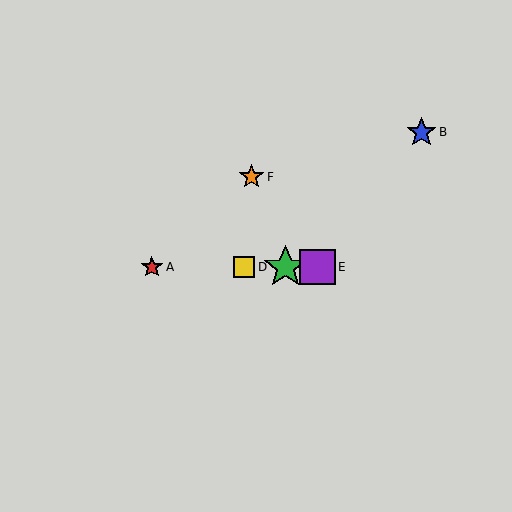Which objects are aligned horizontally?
Objects A, C, D, E are aligned horizontally.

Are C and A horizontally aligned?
Yes, both are at y≈267.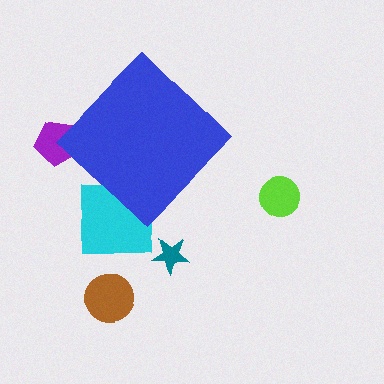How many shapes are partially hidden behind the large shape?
2 shapes are partially hidden.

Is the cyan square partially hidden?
Yes, the cyan square is partially hidden behind the blue diamond.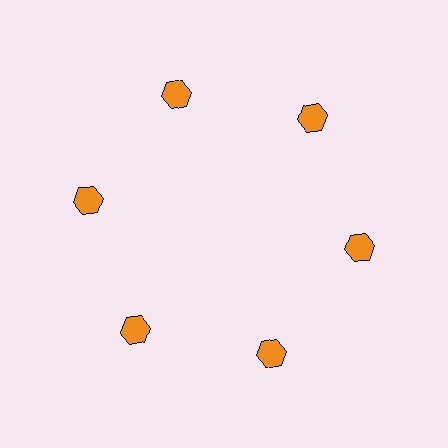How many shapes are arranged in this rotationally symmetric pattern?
There are 6 shapes, arranged in 6 groups of 1.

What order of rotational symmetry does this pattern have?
This pattern has 6-fold rotational symmetry.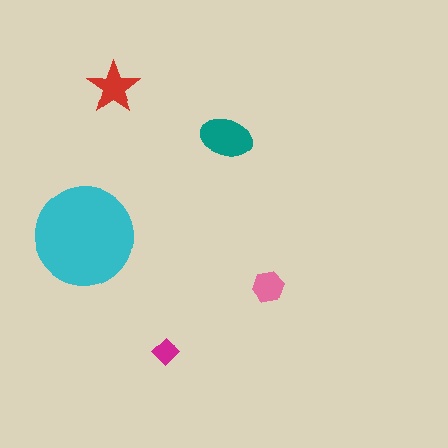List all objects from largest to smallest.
The cyan circle, the teal ellipse, the red star, the pink hexagon, the magenta diamond.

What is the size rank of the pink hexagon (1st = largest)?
4th.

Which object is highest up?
The red star is topmost.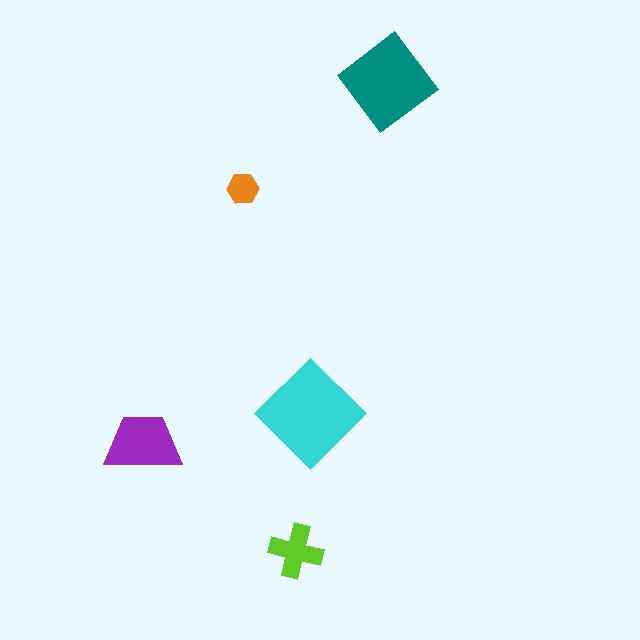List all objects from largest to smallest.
The cyan diamond, the teal diamond, the purple trapezoid, the lime cross, the orange hexagon.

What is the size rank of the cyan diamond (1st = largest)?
1st.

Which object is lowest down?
The lime cross is bottommost.